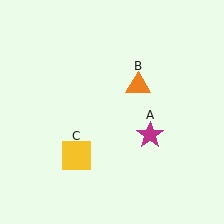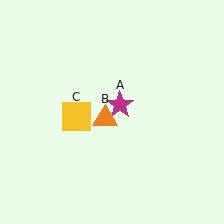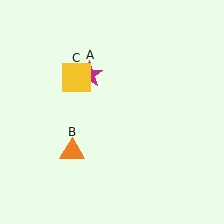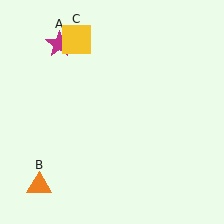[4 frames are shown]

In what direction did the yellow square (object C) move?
The yellow square (object C) moved up.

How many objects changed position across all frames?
3 objects changed position: magenta star (object A), orange triangle (object B), yellow square (object C).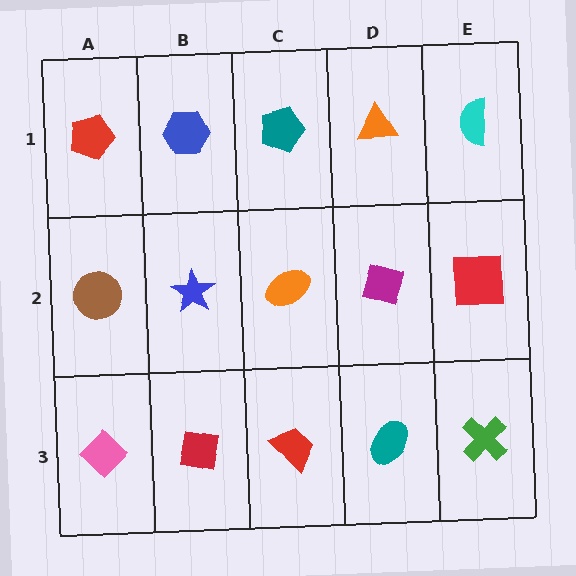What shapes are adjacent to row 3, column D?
A magenta diamond (row 2, column D), a red trapezoid (row 3, column C), a green cross (row 3, column E).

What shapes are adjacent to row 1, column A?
A brown circle (row 2, column A), a blue hexagon (row 1, column B).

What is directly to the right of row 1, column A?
A blue hexagon.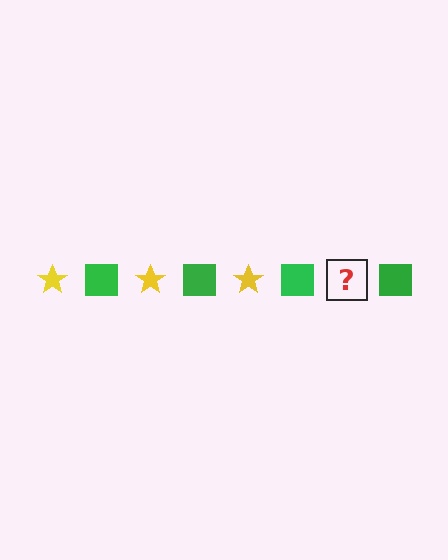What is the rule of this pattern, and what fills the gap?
The rule is that the pattern alternates between yellow star and green square. The gap should be filled with a yellow star.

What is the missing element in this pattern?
The missing element is a yellow star.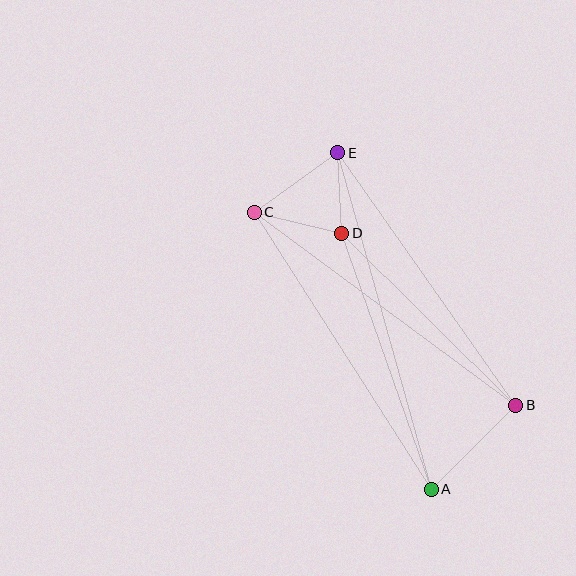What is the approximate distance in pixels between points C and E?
The distance between C and E is approximately 103 pixels.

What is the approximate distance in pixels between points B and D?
The distance between B and D is approximately 245 pixels.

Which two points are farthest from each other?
Points A and E are farthest from each other.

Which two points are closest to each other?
Points D and E are closest to each other.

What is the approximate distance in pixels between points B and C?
The distance between B and C is approximately 325 pixels.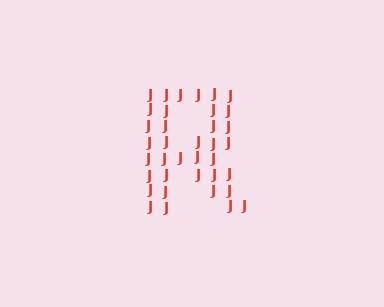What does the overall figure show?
The overall figure shows the letter R.